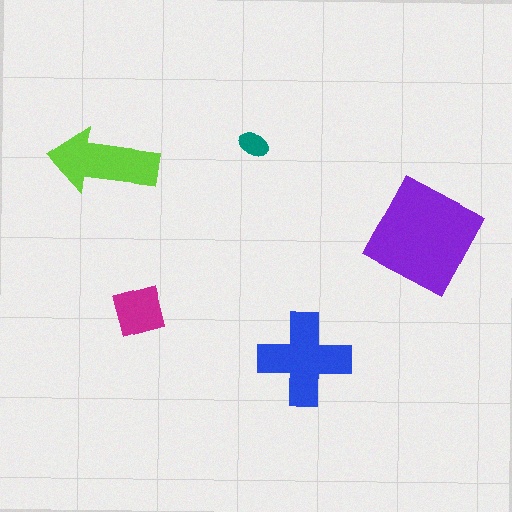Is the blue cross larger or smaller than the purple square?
Smaller.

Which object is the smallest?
The teal ellipse.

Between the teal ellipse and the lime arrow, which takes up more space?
The lime arrow.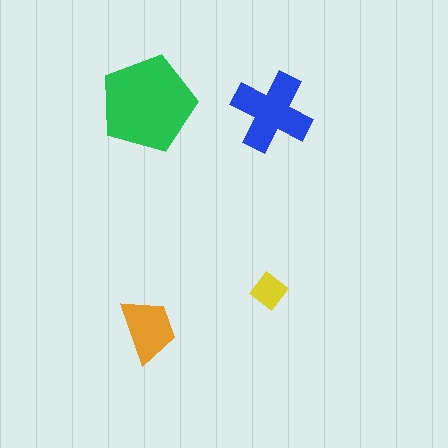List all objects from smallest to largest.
The yellow diamond, the orange trapezoid, the blue cross, the green pentagon.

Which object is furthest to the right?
The blue cross is rightmost.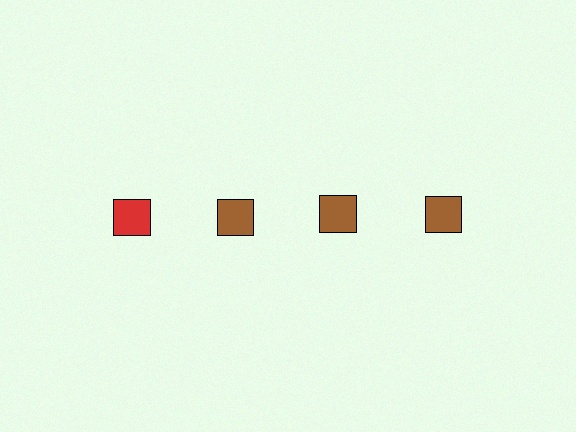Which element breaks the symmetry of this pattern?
The red square in the top row, leftmost column breaks the symmetry. All other shapes are brown squares.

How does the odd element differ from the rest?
It has a different color: red instead of brown.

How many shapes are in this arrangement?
There are 4 shapes arranged in a grid pattern.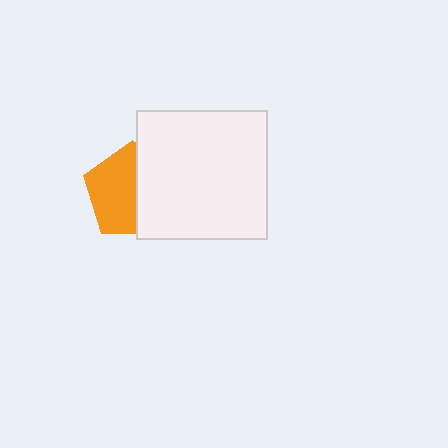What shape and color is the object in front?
The object in front is a white rectangle.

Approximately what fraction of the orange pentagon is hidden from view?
Roughly 45% of the orange pentagon is hidden behind the white rectangle.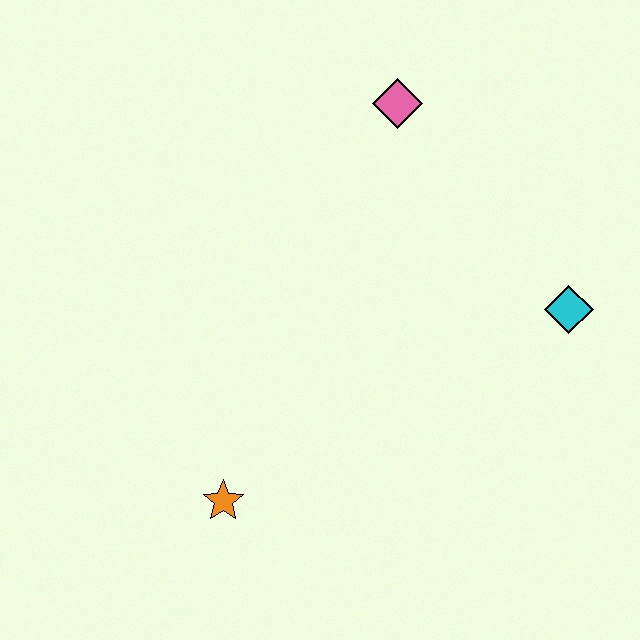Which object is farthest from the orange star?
The pink diamond is farthest from the orange star.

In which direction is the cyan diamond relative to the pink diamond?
The cyan diamond is below the pink diamond.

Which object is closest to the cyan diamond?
The pink diamond is closest to the cyan diamond.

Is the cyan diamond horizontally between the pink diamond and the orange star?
No